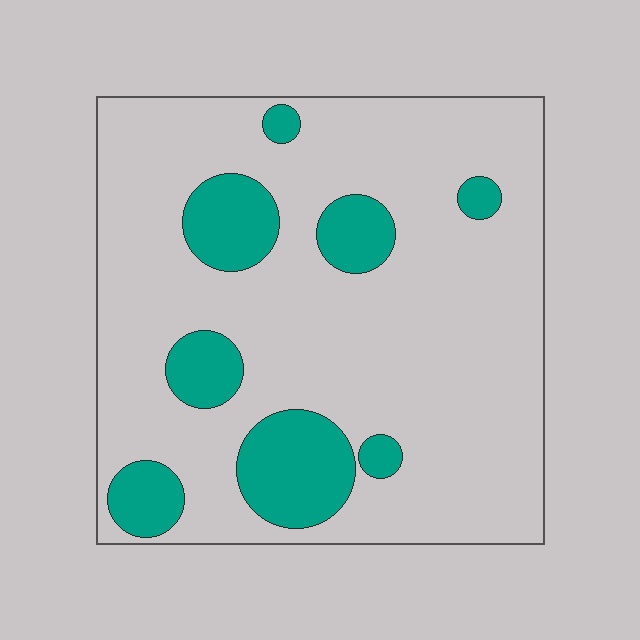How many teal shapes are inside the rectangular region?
8.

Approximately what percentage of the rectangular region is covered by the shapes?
Approximately 20%.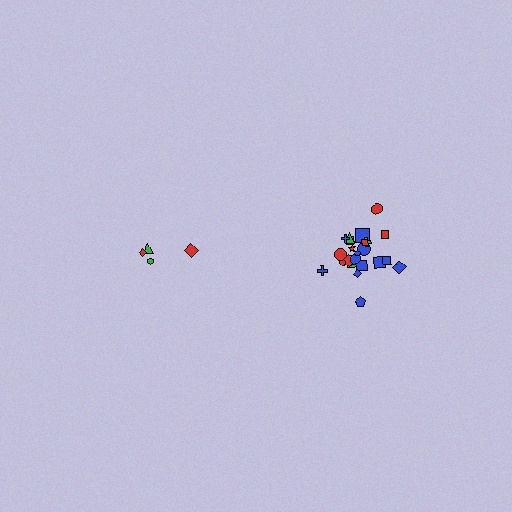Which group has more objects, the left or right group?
The right group.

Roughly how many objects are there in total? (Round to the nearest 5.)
Roughly 30 objects in total.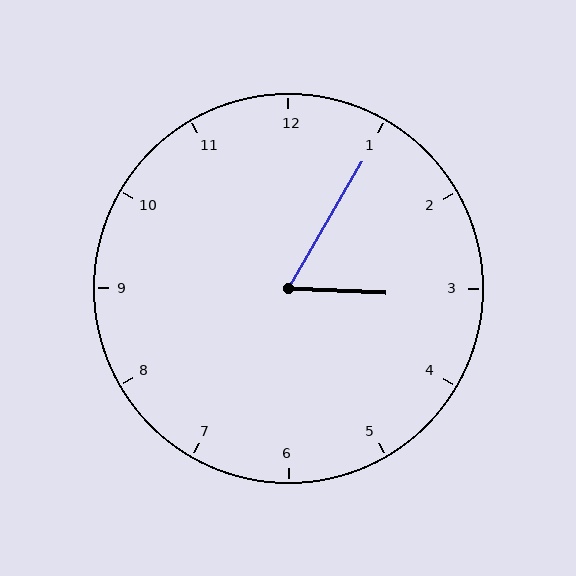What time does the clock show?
3:05.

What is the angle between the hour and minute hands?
Approximately 62 degrees.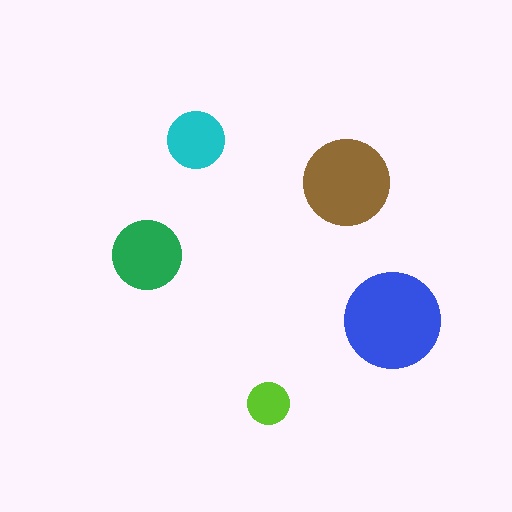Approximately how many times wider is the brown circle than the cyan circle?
About 1.5 times wider.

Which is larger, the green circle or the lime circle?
The green one.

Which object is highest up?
The cyan circle is topmost.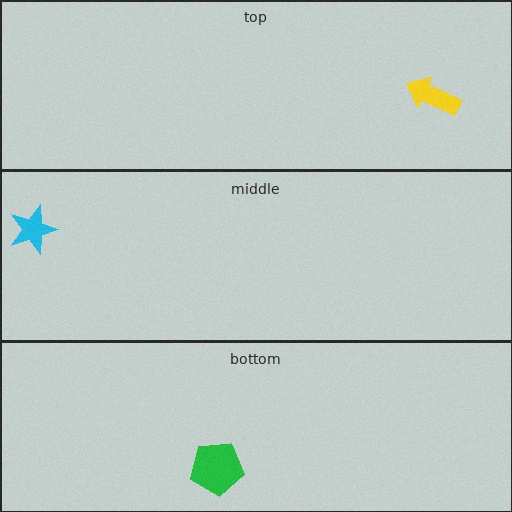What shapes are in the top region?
The yellow arrow.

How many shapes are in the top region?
1.